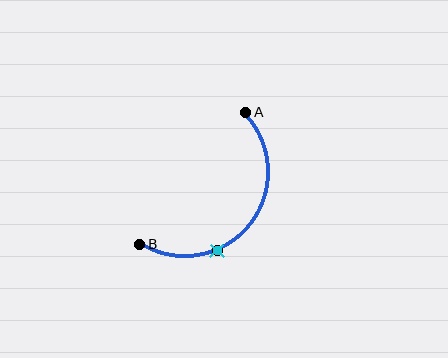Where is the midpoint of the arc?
The arc midpoint is the point on the curve farthest from the straight line joining A and B. It sits below and to the right of that line.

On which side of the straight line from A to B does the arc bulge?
The arc bulges below and to the right of the straight line connecting A and B.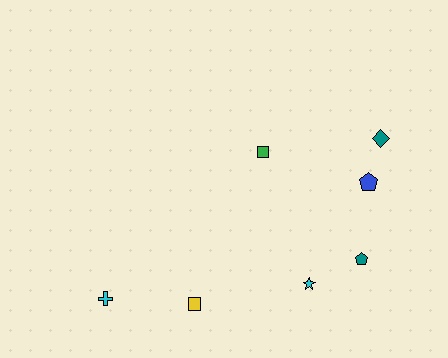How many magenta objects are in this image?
There are no magenta objects.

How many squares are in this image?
There are 2 squares.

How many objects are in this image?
There are 7 objects.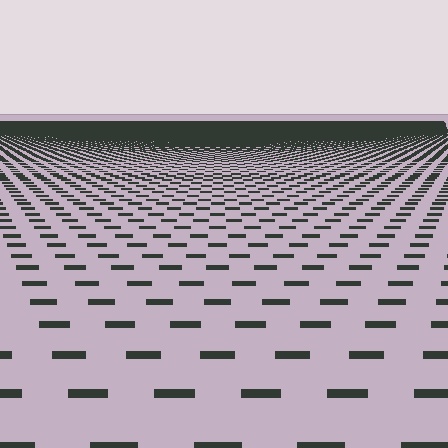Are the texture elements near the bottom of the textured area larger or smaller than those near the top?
Larger. Near the bottom, elements are closer to the viewer and appear at a bigger on-screen size.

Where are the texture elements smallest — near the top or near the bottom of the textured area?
Near the top.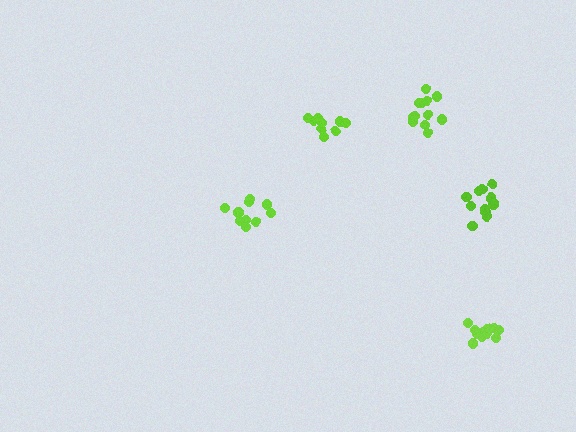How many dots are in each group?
Group 1: 10 dots, Group 2: 12 dots, Group 3: 11 dots, Group 4: 13 dots, Group 5: 10 dots (56 total).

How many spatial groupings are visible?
There are 5 spatial groupings.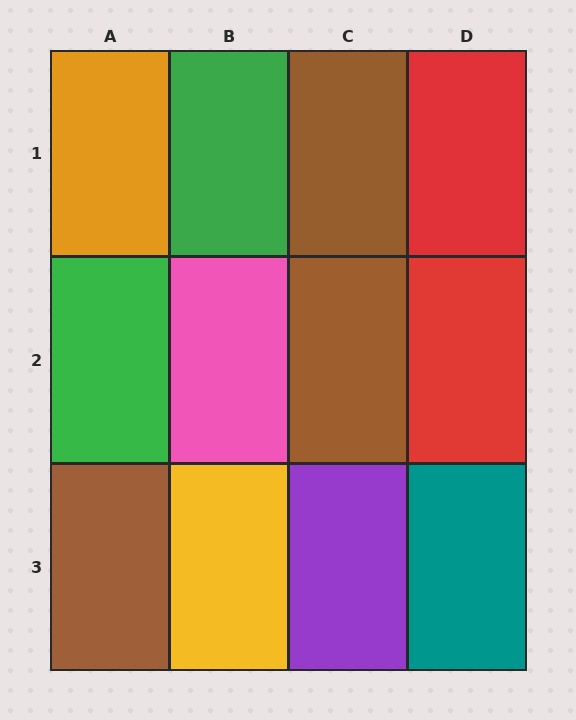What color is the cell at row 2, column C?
Brown.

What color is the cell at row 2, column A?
Green.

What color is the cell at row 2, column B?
Pink.